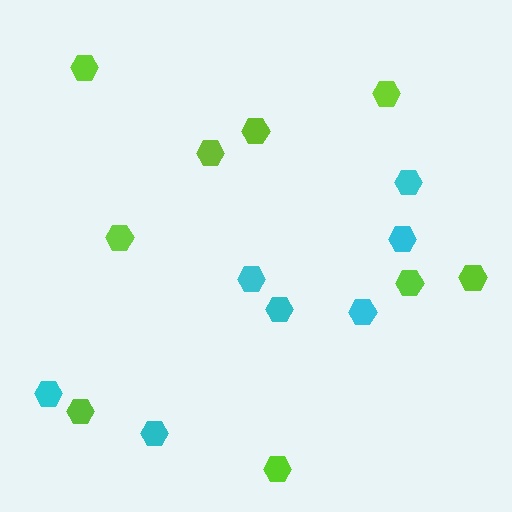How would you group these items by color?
There are 2 groups: one group of cyan hexagons (7) and one group of lime hexagons (9).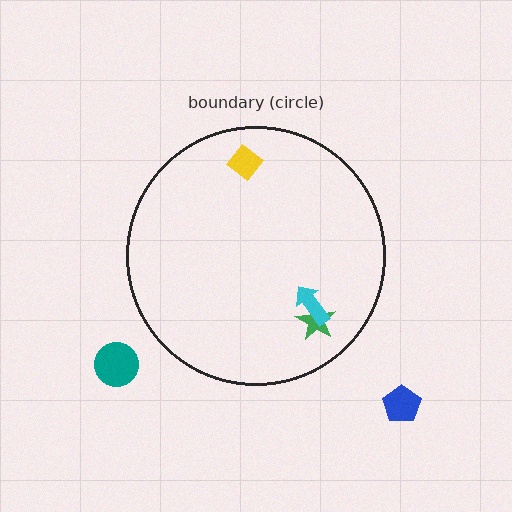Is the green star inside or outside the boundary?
Inside.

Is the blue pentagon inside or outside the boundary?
Outside.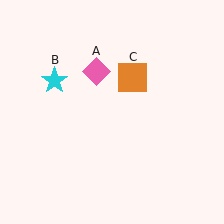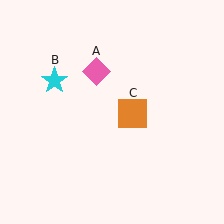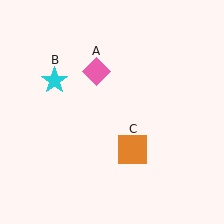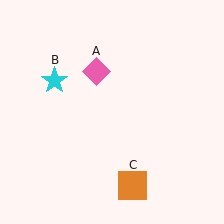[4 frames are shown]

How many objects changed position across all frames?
1 object changed position: orange square (object C).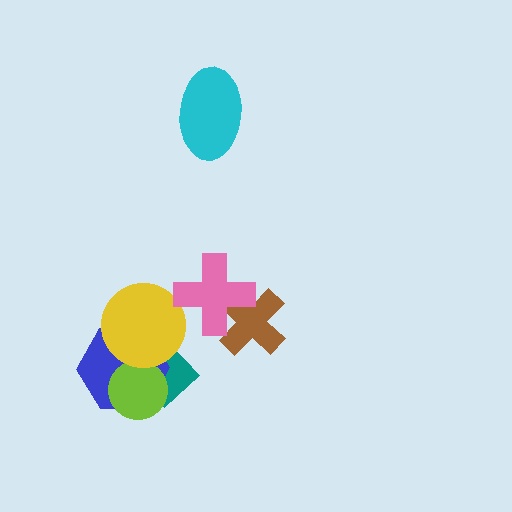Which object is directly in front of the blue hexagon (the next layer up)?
The lime circle is directly in front of the blue hexagon.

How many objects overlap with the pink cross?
1 object overlaps with the pink cross.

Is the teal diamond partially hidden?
Yes, it is partially covered by another shape.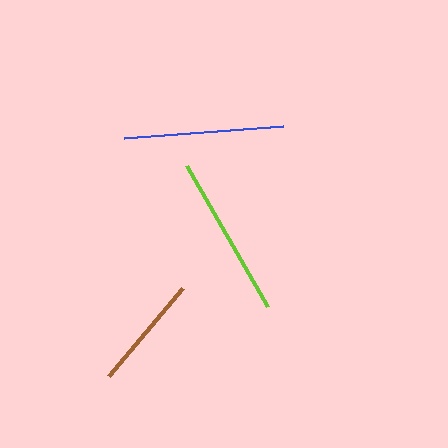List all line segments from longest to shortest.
From longest to shortest: lime, blue, brown.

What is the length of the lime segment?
The lime segment is approximately 162 pixels long.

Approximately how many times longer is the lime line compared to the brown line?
The lime line is approximately 1.4 times the length of the brown line.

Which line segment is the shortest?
The brown line is the shortest at approximately 114 pixels.